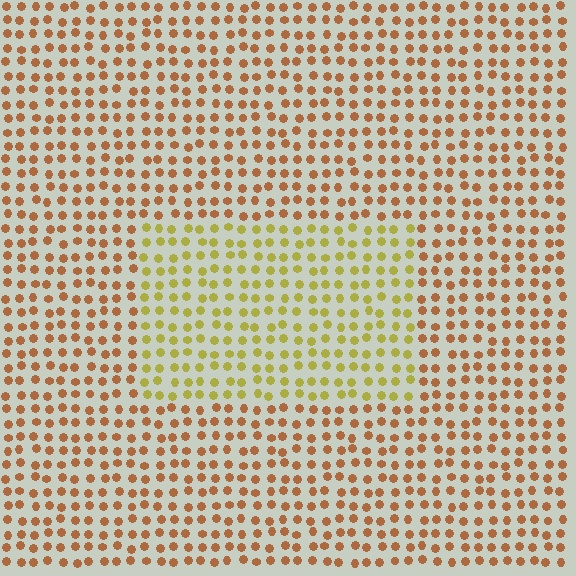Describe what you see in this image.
The image is filled with small brown elements in a uniform arrangement. A rectangle-shaped region is visible where the elements are tinted to a slightly different hue, forming a subtle color boundary.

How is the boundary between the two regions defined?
The boundary is defined purely by a slight shift in hue (about 39 degrees). Spacing, size, and orientation are identical on both sides.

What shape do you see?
I see a rectangle.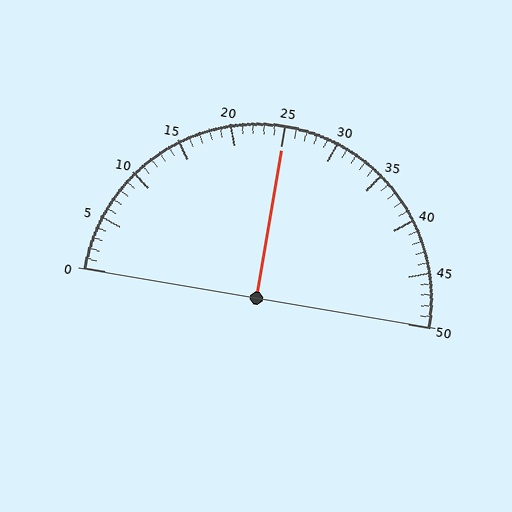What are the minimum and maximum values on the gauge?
The gauge ranges from 0 to 50.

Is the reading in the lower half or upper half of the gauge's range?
The reading is in the upper half of the range (0 to 50).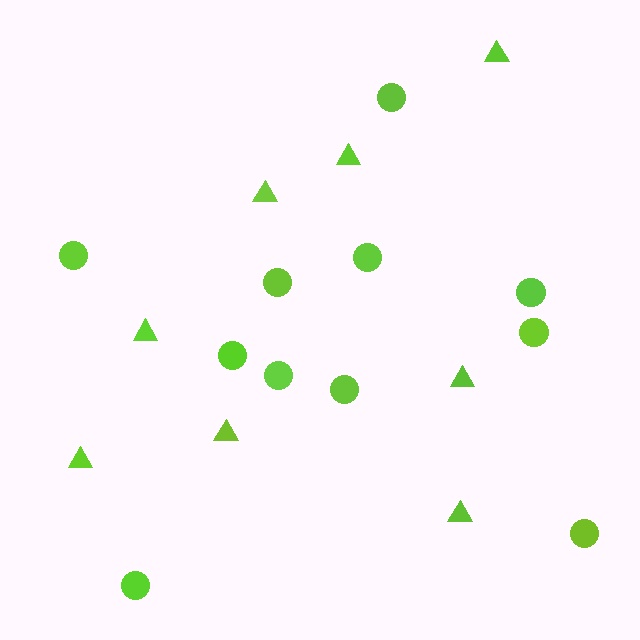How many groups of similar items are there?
There are 2 groups: one group of circles (11) and one group of triangles (8).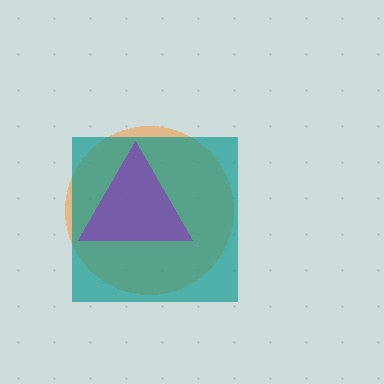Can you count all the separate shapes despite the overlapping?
Yes, there are 3 separate shapes.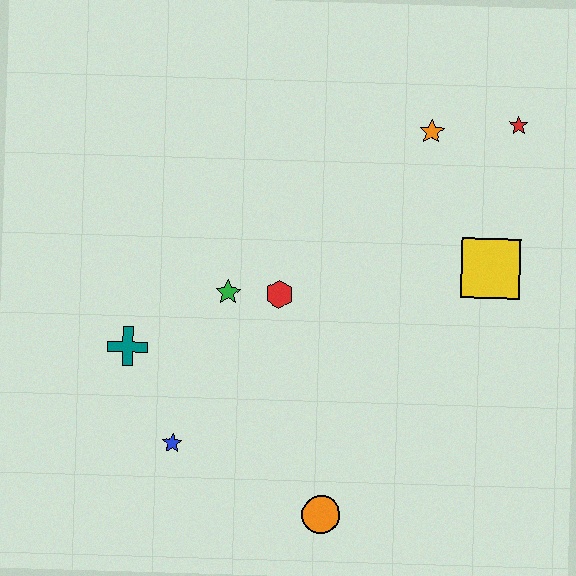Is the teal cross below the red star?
Yes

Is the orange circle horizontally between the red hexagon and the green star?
No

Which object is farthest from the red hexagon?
The red star is farthest from the red hexagon.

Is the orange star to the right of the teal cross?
Yes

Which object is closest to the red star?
The orange star is closest to the red star.